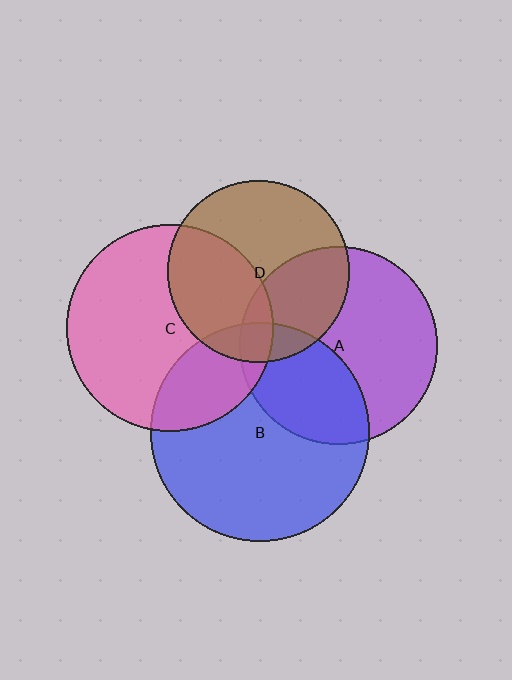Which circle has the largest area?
Circle B (blue).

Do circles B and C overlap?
Yes.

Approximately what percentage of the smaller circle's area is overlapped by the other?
Approximately 25%.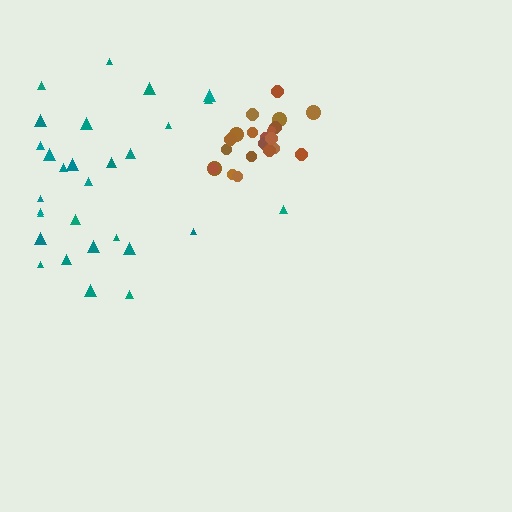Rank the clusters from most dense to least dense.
brown, teal.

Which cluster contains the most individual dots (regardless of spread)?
Teal (29).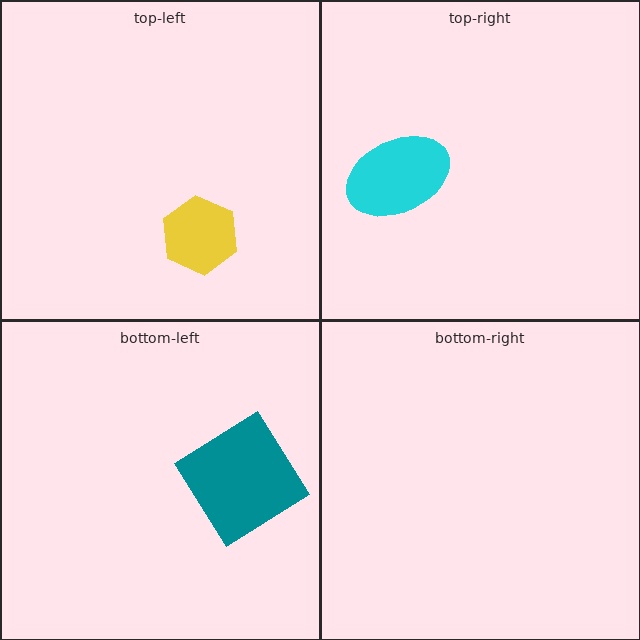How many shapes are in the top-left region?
1.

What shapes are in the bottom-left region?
The teal diamond.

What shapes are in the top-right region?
The cyan ellipse.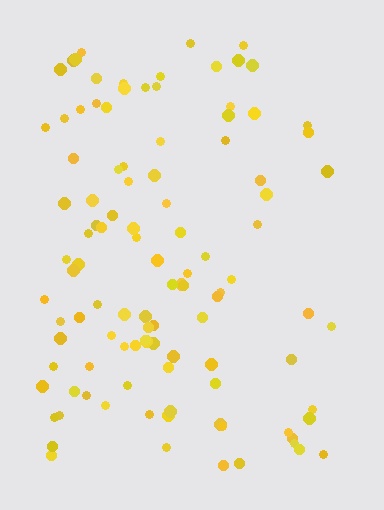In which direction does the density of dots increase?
From right to left, with the left side densest.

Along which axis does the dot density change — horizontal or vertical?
Horizontal.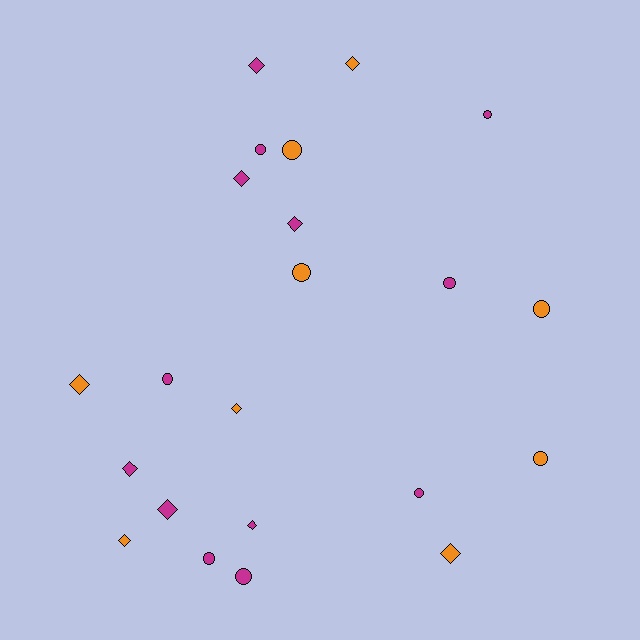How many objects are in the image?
There are 22 objects.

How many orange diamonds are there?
There are 5 orange diamonds.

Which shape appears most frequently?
Diamond, with 11 objects.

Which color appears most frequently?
Magenta, with 13 objects.